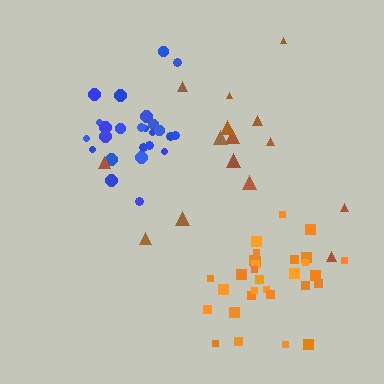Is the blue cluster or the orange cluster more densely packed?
Blue.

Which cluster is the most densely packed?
Blue.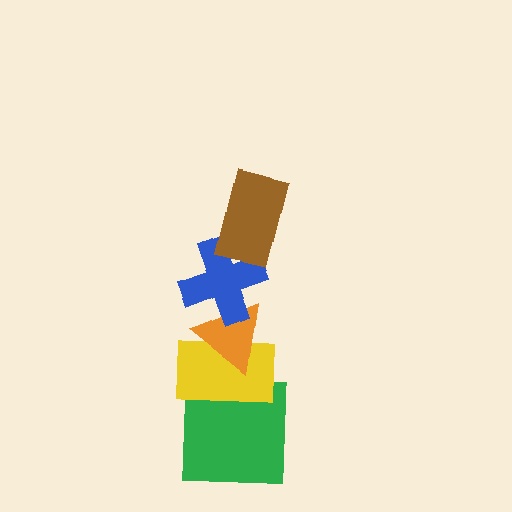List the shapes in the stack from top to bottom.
From top to bottom: the brown rectangle, the blue cross, the orange triangle, the yellow rectangle, the green square.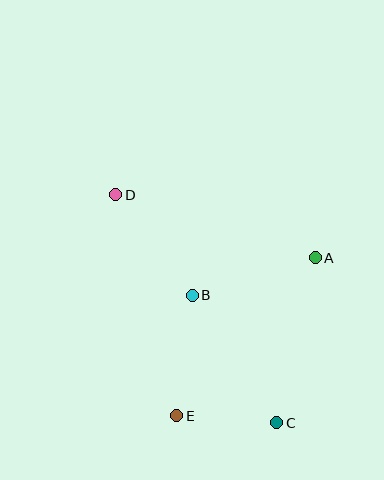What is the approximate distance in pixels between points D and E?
The distance between D and E is approximately 230 pixels.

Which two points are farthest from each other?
Points C and D are farthest from each other.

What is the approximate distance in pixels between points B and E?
The distance between B and E is approximately 122 pixels.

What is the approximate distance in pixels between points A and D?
The distance between A and D is approximately 209 pixels.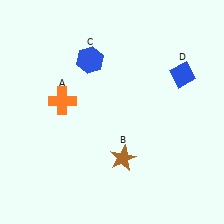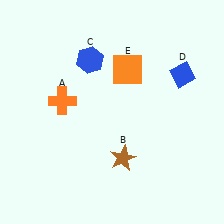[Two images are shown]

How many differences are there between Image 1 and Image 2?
There is 1 difference between the two images.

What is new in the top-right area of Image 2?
An orange square (E) was added in the top-right area of Image 2.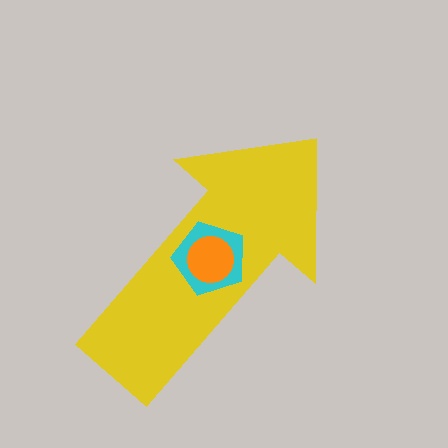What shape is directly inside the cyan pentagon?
The orange circle.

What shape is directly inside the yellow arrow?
The cyan pentagon.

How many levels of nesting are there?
3.